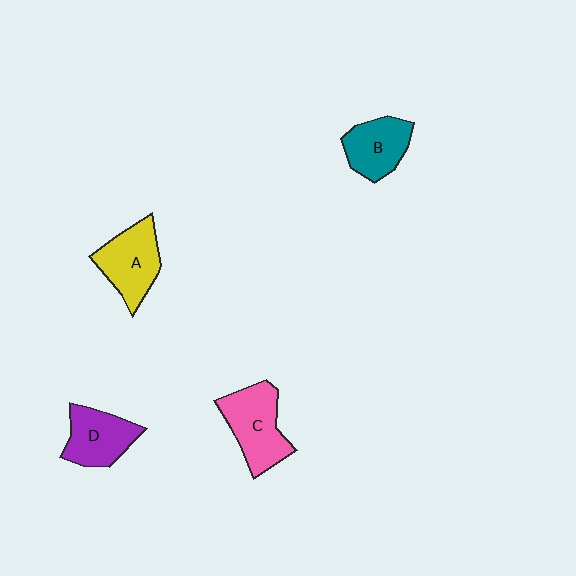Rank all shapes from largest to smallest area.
From largest to smallest: C (pink), A (yellow), D (purple), B (teal).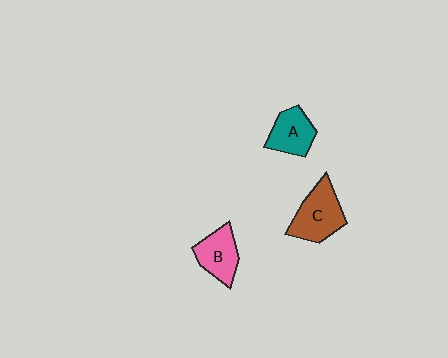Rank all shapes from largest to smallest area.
From largest to smallest: C (brown), B (pink), A (teal).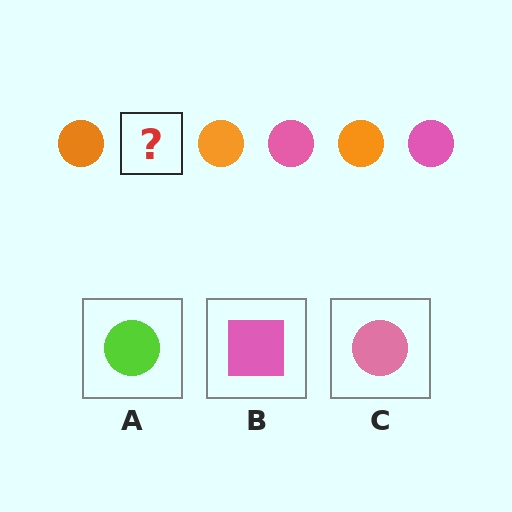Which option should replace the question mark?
Option C.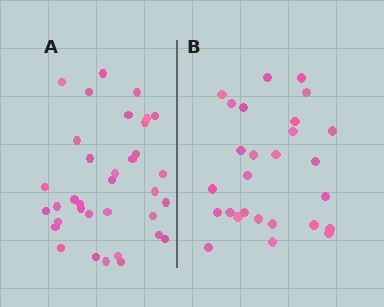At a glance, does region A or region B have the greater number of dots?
Region A (the left region) has more dots.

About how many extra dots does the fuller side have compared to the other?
Region A has roughly 8 or so more dots than region B.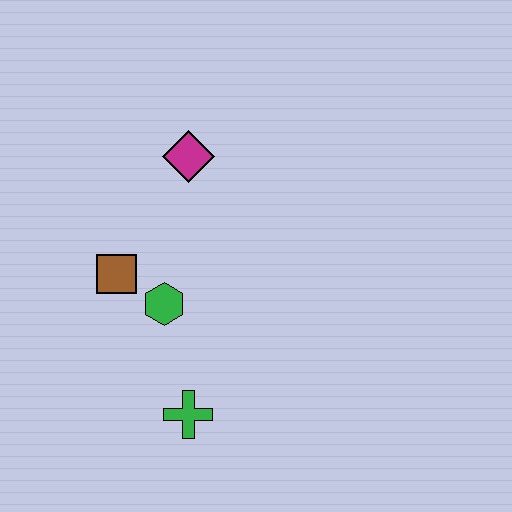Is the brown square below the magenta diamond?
Yes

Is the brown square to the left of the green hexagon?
Yes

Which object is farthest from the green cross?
The magenta diamond is farthest from the green cross.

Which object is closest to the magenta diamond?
The brown square is closest to the magenta diamond.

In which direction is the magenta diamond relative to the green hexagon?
The magenta diamond is above the green hexagon.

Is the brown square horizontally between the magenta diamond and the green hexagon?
No